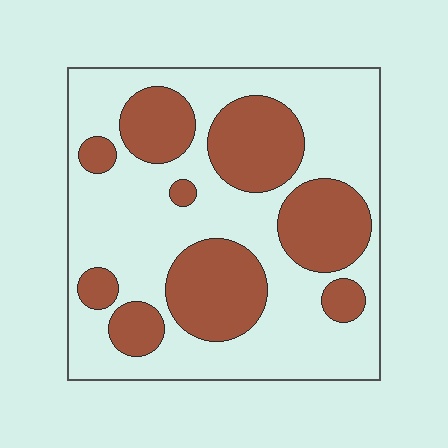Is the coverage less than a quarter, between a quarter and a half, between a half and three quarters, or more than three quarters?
Between a quarter and a half.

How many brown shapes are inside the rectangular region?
9.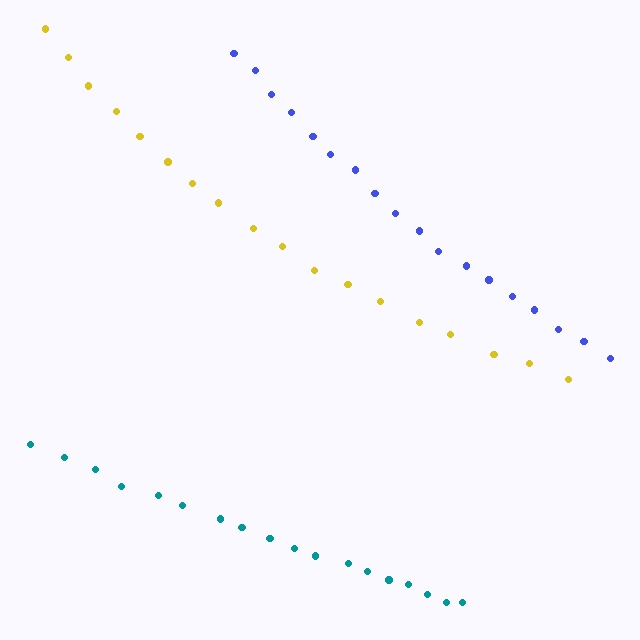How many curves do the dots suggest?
There are 3 distinct paths.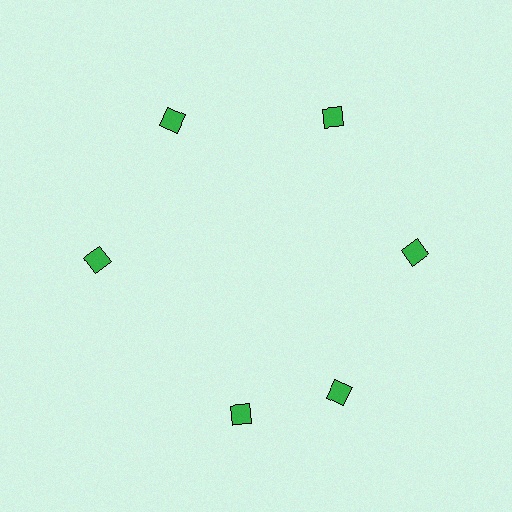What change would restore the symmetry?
The symmetry would be restored by rotating it back into even spacing with its neighbors so that all 6 diamonds sit at equal angles and equal distance from the center.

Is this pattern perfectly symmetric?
No. The 6 green diamonds are arranged in a ring, but one element near the 7 o'clock position is rotated out of alignment along the ring, breaking the 6-fold rotational symmetry.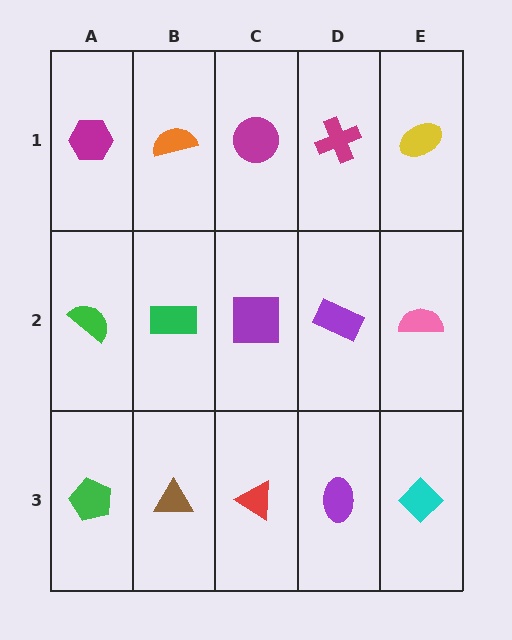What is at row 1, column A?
A magenta hexagon.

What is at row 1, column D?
A magenta cross.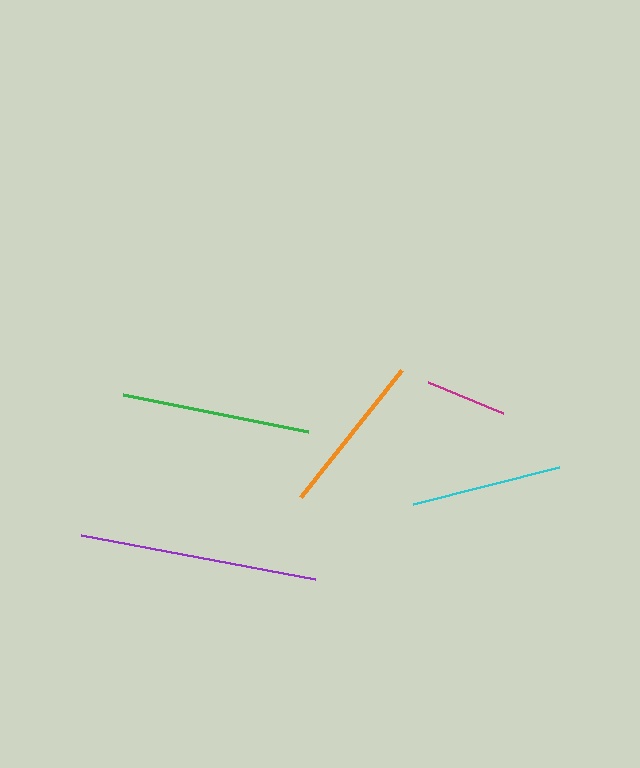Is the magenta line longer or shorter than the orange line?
The orange line is longer than the magenta line.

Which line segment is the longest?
The purple line is the longest at approximately 238 pixels.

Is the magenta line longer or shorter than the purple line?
The purple line is longer than the magenta line.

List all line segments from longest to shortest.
From longest to shortest: purple, green, orange, cyan, magenta.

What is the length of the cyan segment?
The cyan segment is approximately 151 pixels long.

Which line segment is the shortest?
The magenta line is the shortest at approximately 82 pixels.